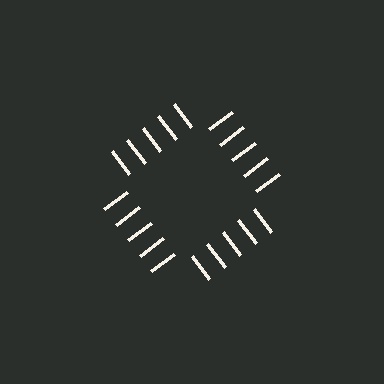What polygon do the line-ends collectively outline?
An illusory square — the line segments terminate on its edges but no continuous stroke is drawn.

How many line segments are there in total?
20 — 5 along each of the 4 edges.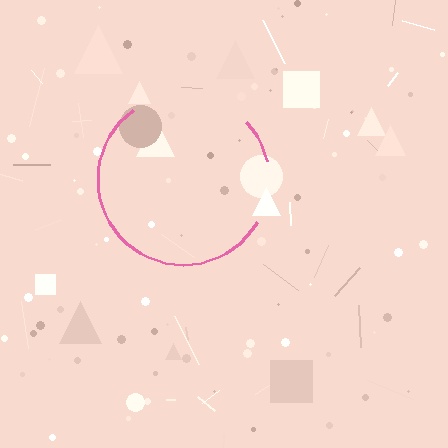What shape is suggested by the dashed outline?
The dashed outline suggests a circle.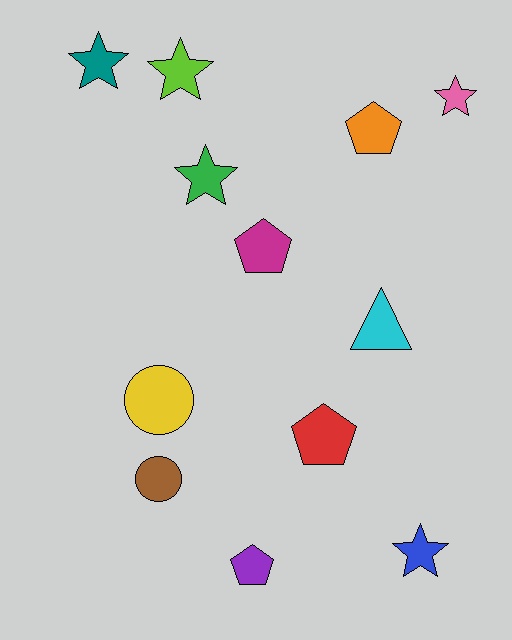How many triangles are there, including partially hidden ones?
There is 1 triangle.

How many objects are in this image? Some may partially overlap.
There are 12 objects.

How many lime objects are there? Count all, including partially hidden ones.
There is 1 lime object.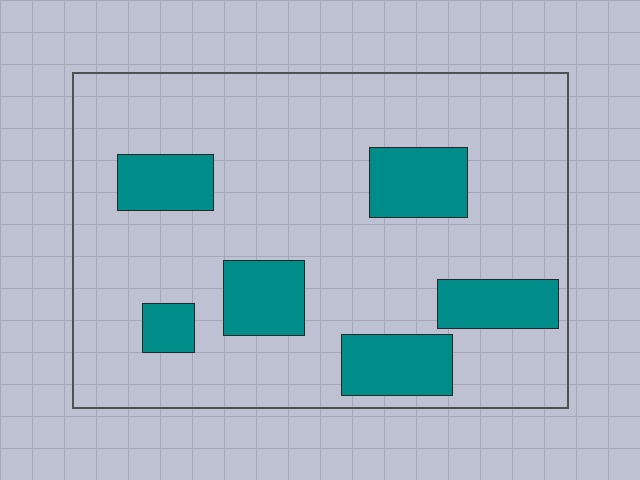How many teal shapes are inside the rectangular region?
6.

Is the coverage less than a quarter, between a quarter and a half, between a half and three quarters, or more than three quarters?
Less than a quarter.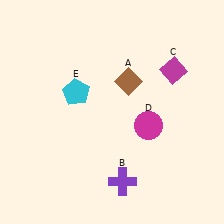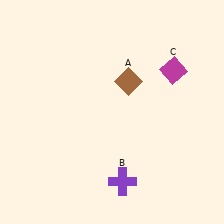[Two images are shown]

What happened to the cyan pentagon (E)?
The cyan pentagon (E) was removed in Image 2. It was in the top-left area of Image 1.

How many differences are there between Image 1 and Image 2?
There are 2 differences between the two images.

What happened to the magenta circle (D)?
The magenta circle (D) was removed in Image 2. It was in the bottom-right area of Image 1.